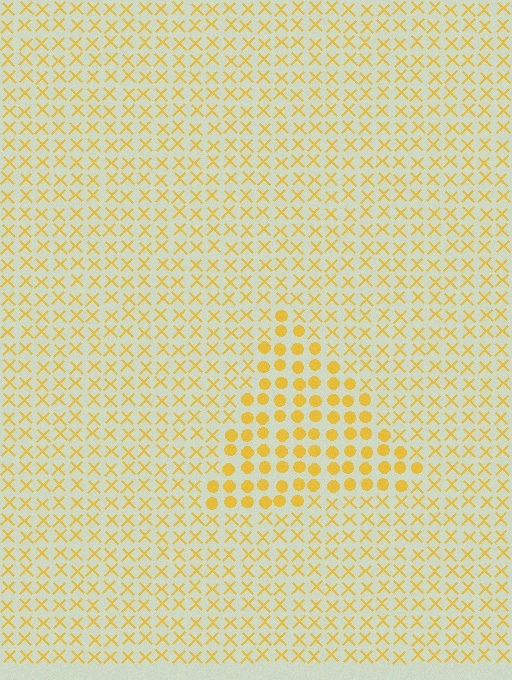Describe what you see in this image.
The image is filled with small yellow elements arranged in a uniform grid. A triangle-shaped region contains circles, while the surrounding area contains X marks. The boundary is defined purely by the change in element shape.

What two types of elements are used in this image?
The image uses circles inside the triangle region and X marks outside it.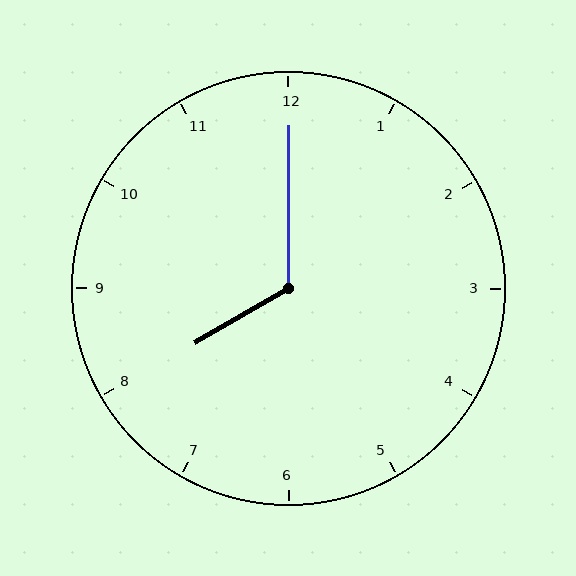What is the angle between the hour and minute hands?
Approximately 120 degrees.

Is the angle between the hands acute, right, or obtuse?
It is obtuse.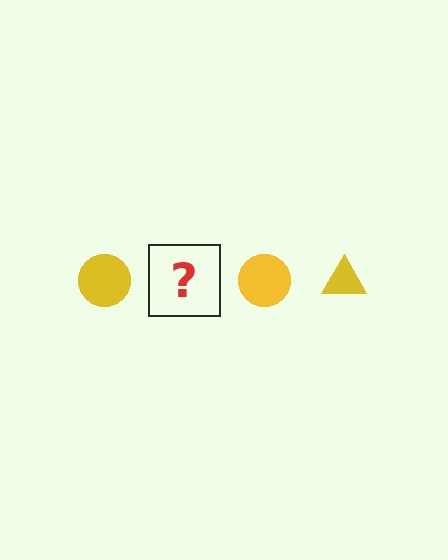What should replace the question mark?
The question mark should be replaced with a yellow triangle.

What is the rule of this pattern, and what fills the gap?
The rule is that the pattern cycles through circle, triangle shapes in yellow. The gap should be filled with a yellow triangle.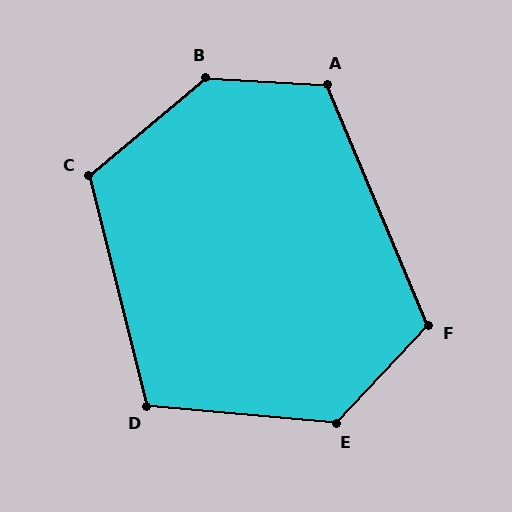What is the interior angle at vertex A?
Approximately 116 degrees (obtuse).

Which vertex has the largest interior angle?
B, at approximately 137 degrees.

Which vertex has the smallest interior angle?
D, at approximately 109 degrees.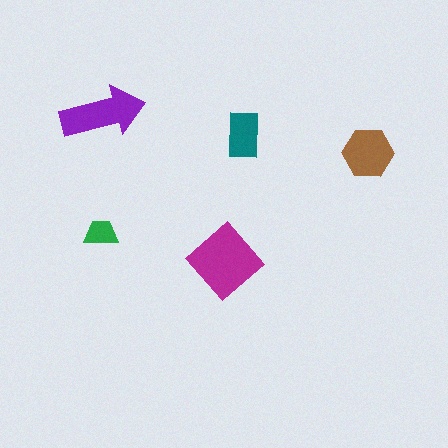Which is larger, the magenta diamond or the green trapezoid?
The magenta diamond.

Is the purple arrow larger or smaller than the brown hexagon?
Larger.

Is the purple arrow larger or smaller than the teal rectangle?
Larger.